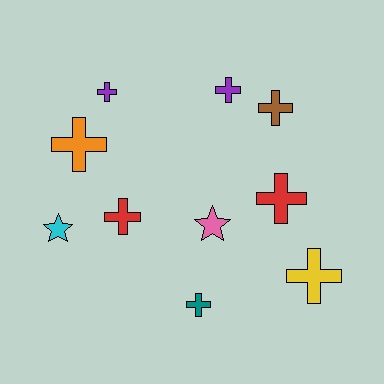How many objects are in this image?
There are 10 objects.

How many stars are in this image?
There are 2 stars.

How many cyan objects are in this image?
There is 1 cyan object.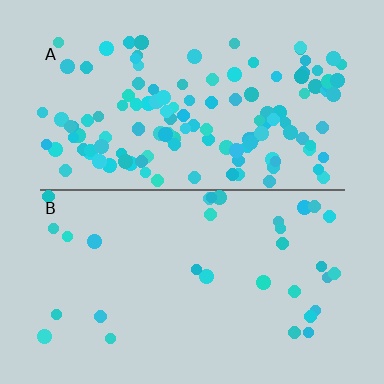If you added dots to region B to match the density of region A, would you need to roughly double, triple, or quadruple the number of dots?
Approximately quadruple.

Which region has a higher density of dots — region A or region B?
A (the top).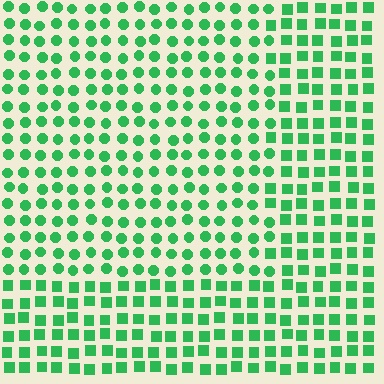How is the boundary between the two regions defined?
The boundary is defined by a change in element shape: circles inside vs. squares outside. All elements share the same color and spacing.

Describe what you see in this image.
The image is filled with small green elements arranged in a uniform grid. A rectangle-shaped region contains circles, while the surrounding area contains squares. The boundary is defined purely by the change in element shape.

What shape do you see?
I see a rectangle.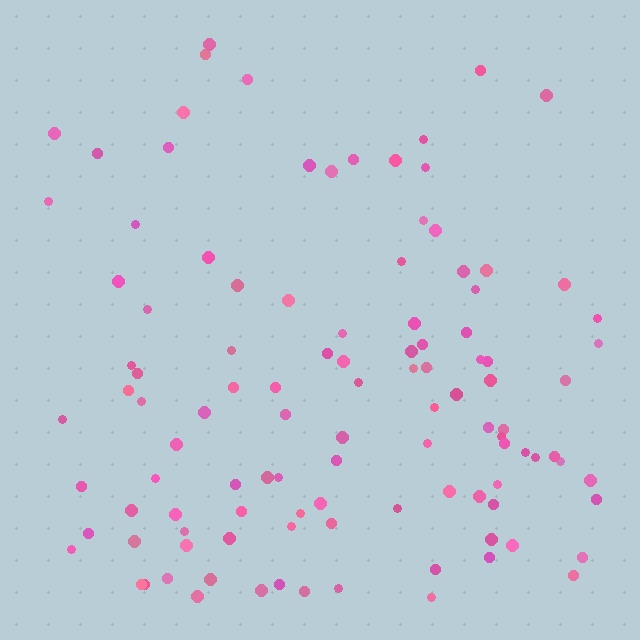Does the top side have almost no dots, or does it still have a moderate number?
Still a moderate number, just noticeably fewer than the bottom.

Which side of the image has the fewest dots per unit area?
The top.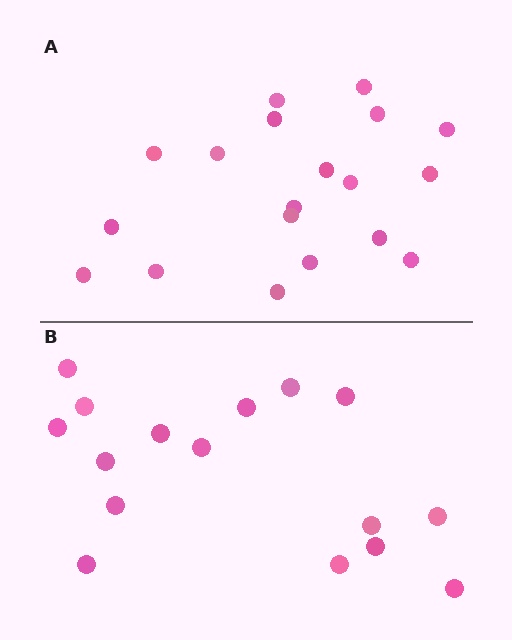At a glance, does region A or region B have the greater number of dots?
Region A (the top region) has more dots.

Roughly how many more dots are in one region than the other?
Region A has just a few more — roughly 2 or 3 more dots than region B.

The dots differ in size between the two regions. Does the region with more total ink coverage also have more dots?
No. Region B has more total ink coverage because its dots are larger, but region A actually contains more individual dots. Total area can be misleading — the number of items is what matters here.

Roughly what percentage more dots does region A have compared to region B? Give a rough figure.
About 20% more.